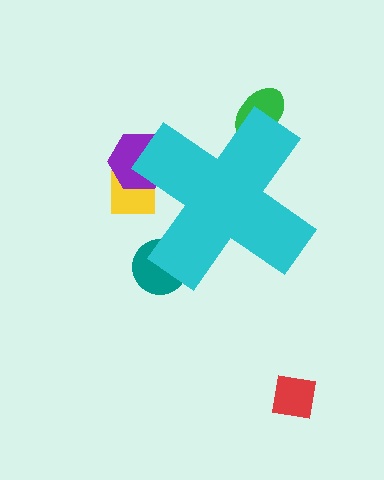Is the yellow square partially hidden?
Yes, the yellow square is partially hidden behind the cyan cross.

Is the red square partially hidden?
No, the red square is fully visible.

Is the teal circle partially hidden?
Yes, the teal circle is partially hidden behind the cyan cross.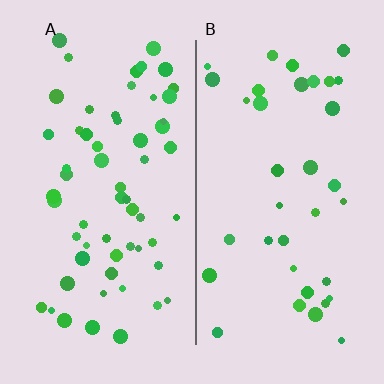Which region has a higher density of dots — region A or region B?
A (the left).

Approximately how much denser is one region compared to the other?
Approximately 1.6× — region A over region B.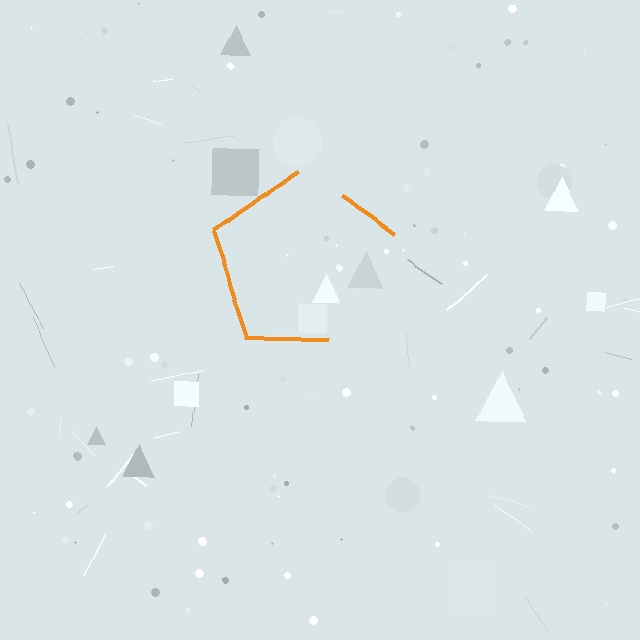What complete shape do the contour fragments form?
The contour fragments form a pentagon.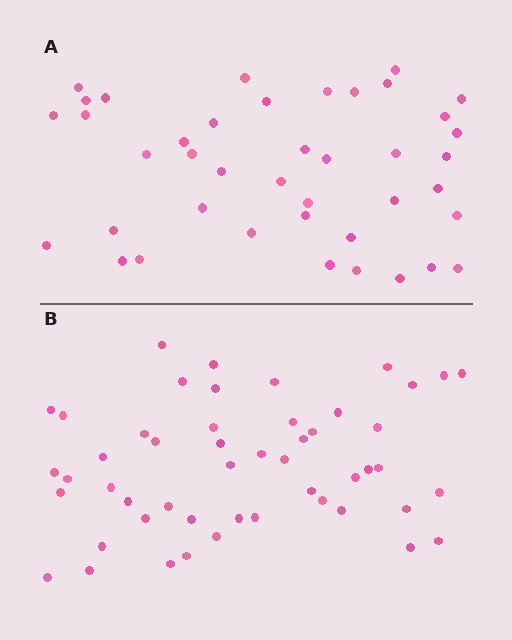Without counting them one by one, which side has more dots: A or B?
Region B (the bottom region) has more dots.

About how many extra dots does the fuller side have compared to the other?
Region B has roughly 8 or so more dots than region A.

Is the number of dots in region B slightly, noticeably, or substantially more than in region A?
Region B has only slightly more — the two regions are fairly close. The ratio is roughly 1.2 to 1.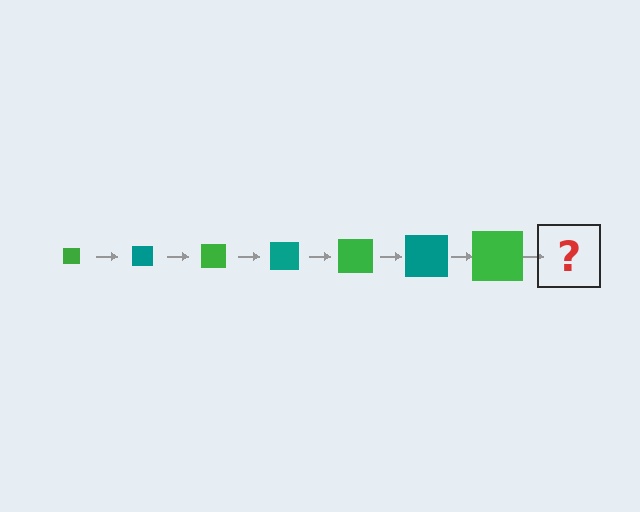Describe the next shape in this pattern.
It should be a teal square, larger than the previous one.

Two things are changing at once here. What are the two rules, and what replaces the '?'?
The two rules are that the square grows larger each step and the color cycles through green and teal. The '?' should be a teal square, larger than the previous one.